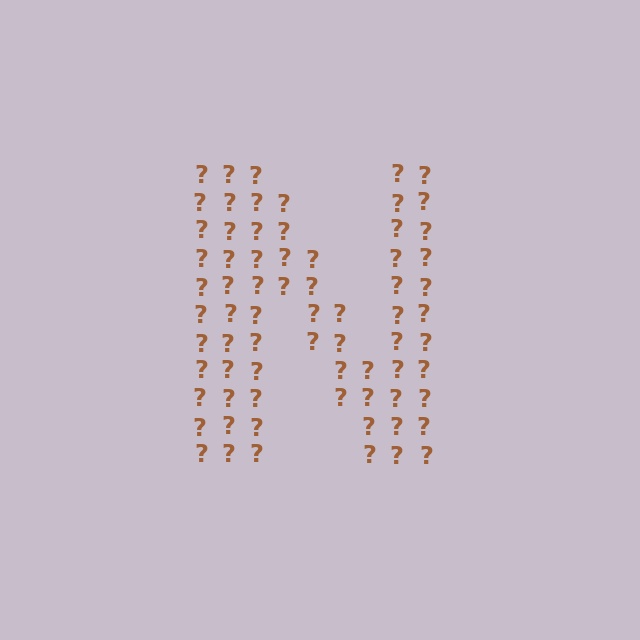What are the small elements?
The small elements are question marks.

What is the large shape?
The large shape is the letter N.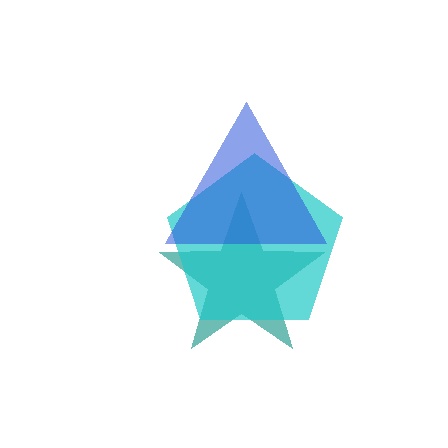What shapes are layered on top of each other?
The layered shapes are: a teal star, a cyan pentagon, a blue triangle.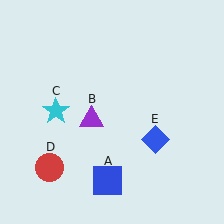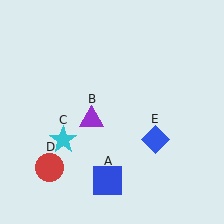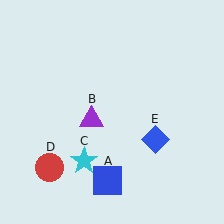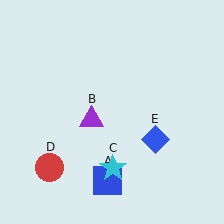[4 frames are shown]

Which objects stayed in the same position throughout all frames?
Blue square (object A) and purple triangle (object B) and red circle (object D) and blue diamond (object E) remained stationary.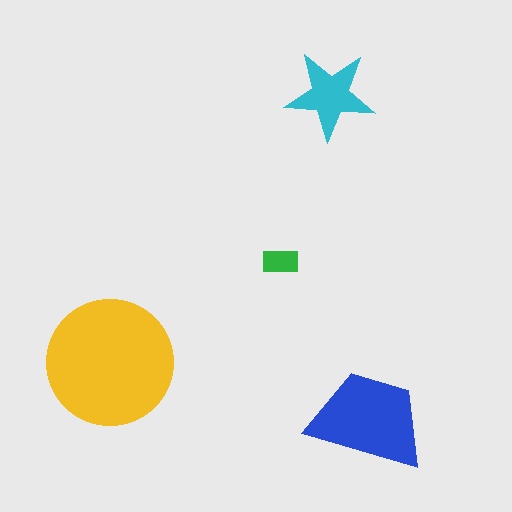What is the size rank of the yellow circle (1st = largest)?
1st.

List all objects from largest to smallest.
The yellow circle, the blue trapezoid, the cyan star, the green rectangle.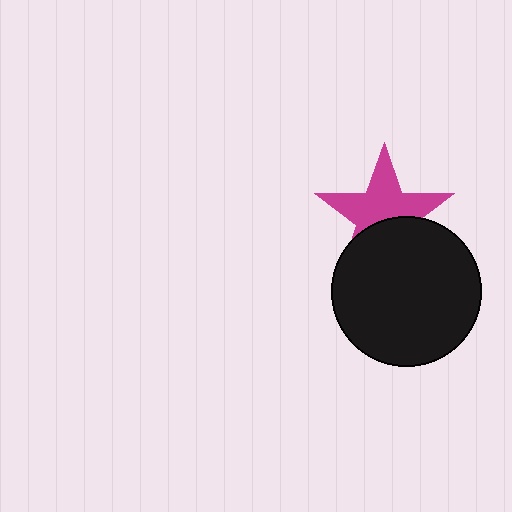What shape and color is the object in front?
The object in front is a black circle.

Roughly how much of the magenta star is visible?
About half of it is visible (roughly 60%).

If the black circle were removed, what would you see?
You would see the complete magenta star.